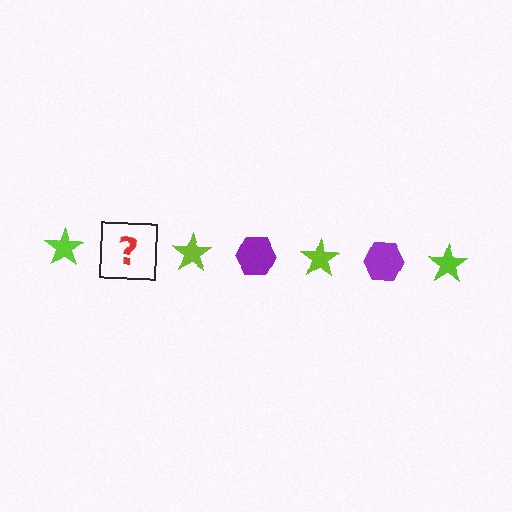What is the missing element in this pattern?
The missing element is a purple hexagon.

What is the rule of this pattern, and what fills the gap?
The rule is that the pattern alternates between lime star and purple hexagon. The gap should be filled with a purple hexagon.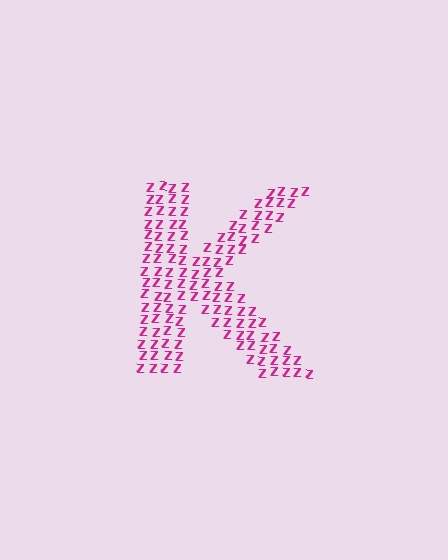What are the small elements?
The small elements are letter Z's.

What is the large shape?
The large shape is the letter K.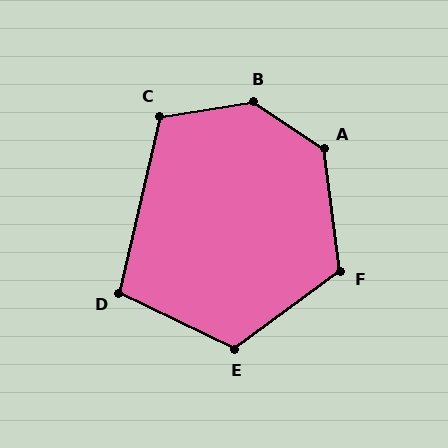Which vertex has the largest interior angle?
B, at approximately 138 degrees.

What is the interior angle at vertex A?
Approximately 131 degrees (obtuse).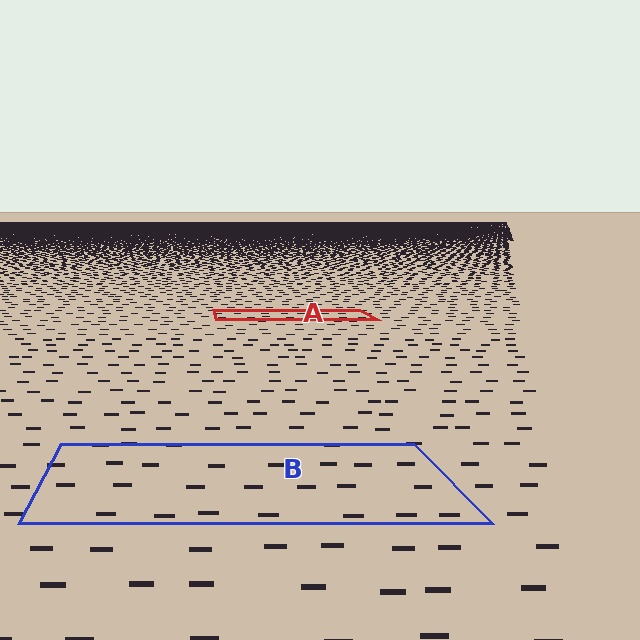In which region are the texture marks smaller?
The texture marks are smaller in region A, because it is farther away.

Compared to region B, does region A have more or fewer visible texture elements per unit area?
Region A has more texture elements per unit area — they are packed more densely because it is farther away.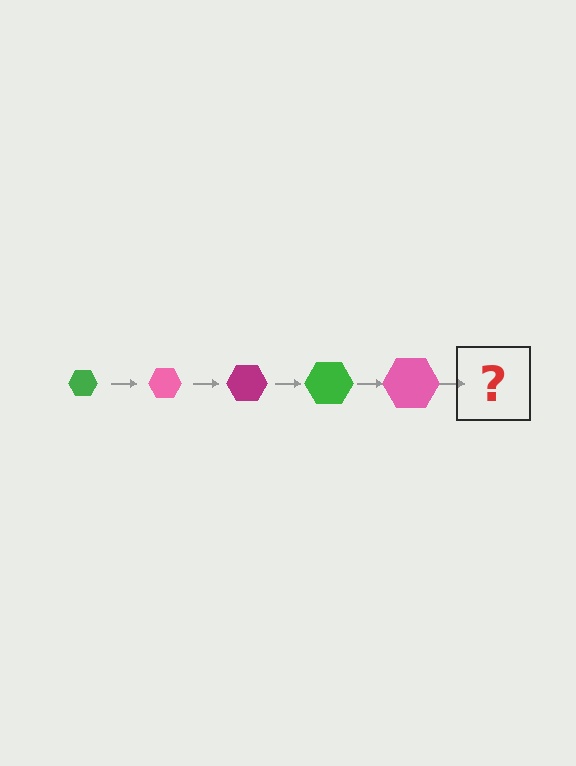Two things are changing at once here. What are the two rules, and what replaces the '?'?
The two rules are that the hexagon grows larger each step and the color cycles through green, pink, and magenta. The '?' should be a magenta hexagon, larger than the previous one.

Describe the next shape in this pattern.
It should be a magenta hexagon, larger than the previous one.